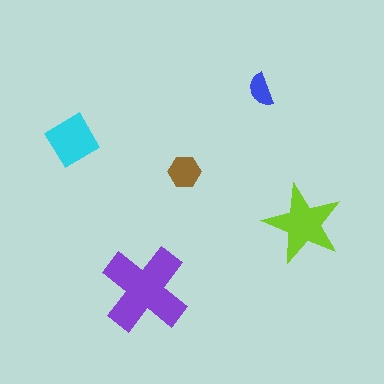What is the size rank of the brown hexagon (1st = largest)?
4th.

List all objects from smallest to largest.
The blue semicircle, the brown hexagon, the cyan diamond, the lime star, the purple cross.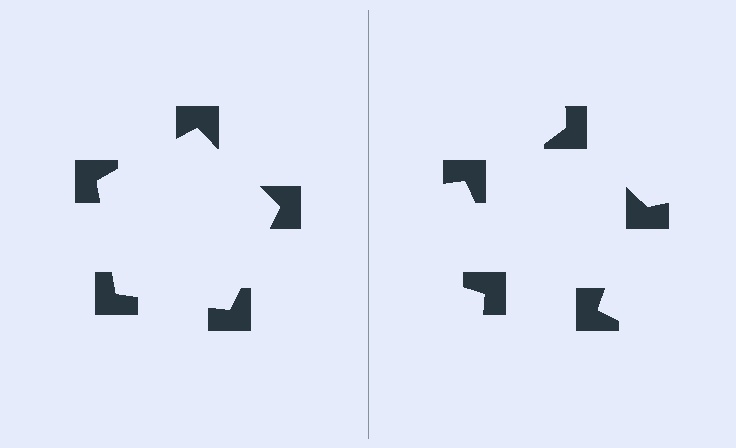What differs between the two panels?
The notched squares are positioned identically on both sides; only the wedge orientations differ. On the left they align to a pentagon; on the right they are misaligned.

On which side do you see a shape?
An illusory pentagon appears on the left side. On the right side the wedge cuts are rotated, so no coherent shape forms.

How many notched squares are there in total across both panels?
10 — 5 on each side.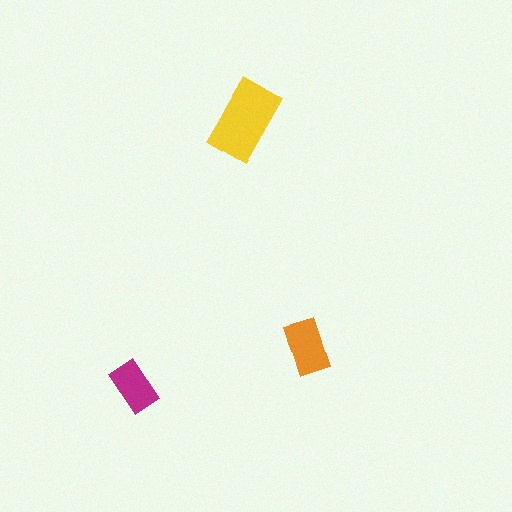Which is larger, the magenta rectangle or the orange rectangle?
The orange one.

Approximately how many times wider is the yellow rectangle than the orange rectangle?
About 1.5 times wider.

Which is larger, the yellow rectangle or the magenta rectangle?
The yellow one.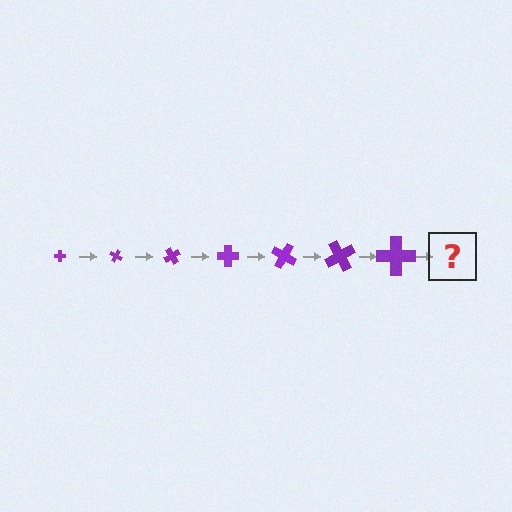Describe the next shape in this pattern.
It should be a cross, larger than the previous one and rotated 210 degrees from the start.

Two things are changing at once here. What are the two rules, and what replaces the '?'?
The two rules are that the cross grows larger each step and it rotates 30 degrees each step. The '?' should be a cross, larger than the previous one and rotated 210 degrees from the start.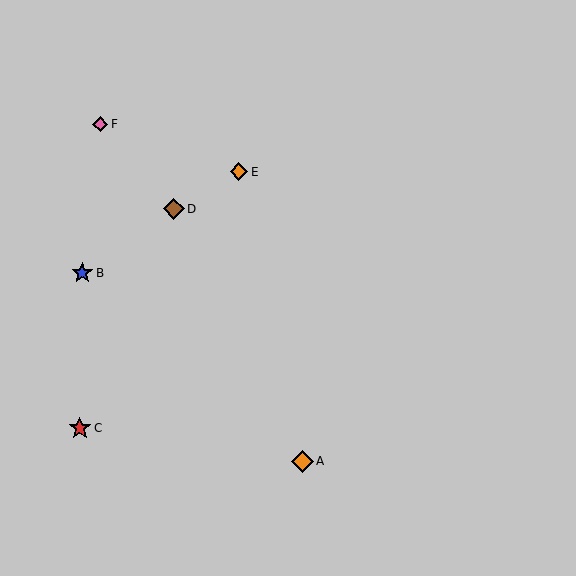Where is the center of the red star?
The center of the red star is at (80, 428).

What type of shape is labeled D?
Shape D is a brown diamond.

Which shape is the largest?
The orange diamond (labeled A) is the largest.